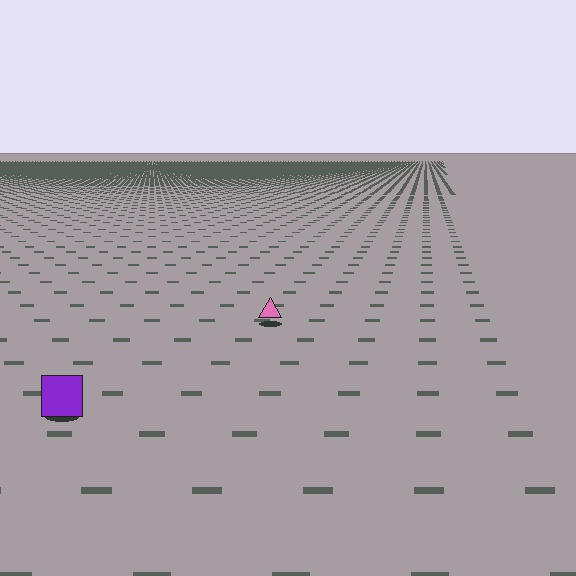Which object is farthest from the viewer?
The pink triangle is farthest from the viewer. It appears smaller and the ground texture around it is denser.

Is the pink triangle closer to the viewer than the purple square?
No. The purple square is closer — you can tell from the texture gradient: the ground texture is coarser near it.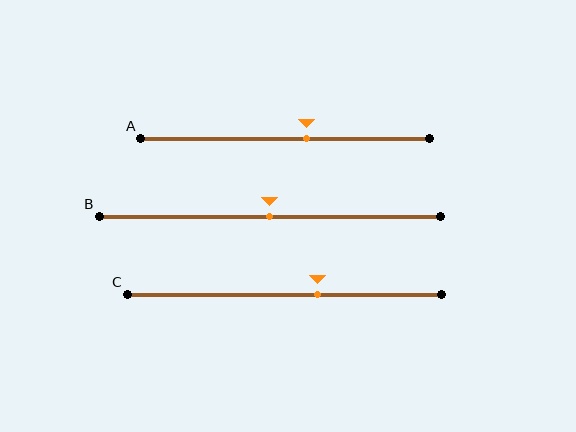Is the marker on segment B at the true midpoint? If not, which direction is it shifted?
Yes, the marker on segment B is at the true midpoint.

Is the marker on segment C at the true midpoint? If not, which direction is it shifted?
No, the marker on segment C is shifted to the right by about 11% of the segment length.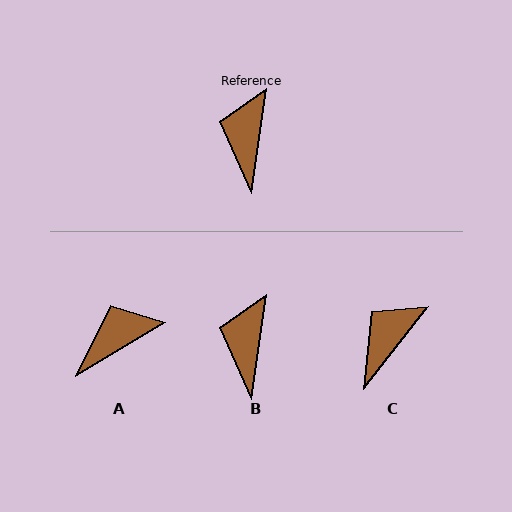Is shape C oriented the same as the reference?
No, it is off by about 30 degrees.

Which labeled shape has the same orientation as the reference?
B.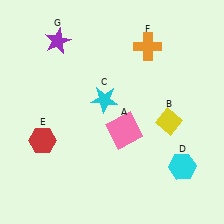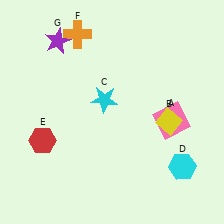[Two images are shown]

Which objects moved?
The objects that moved are: the pink square (A), the orange cross (F).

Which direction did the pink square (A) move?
The pink square (A) moved right.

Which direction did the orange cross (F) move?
The orange cross (F) moved left.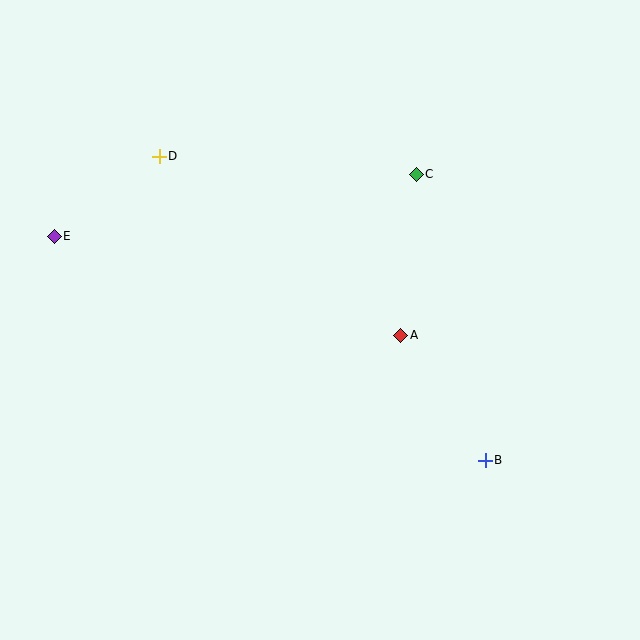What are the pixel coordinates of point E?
Point E is at (54, 236).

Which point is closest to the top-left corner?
Point D is closest to the top-left corner.